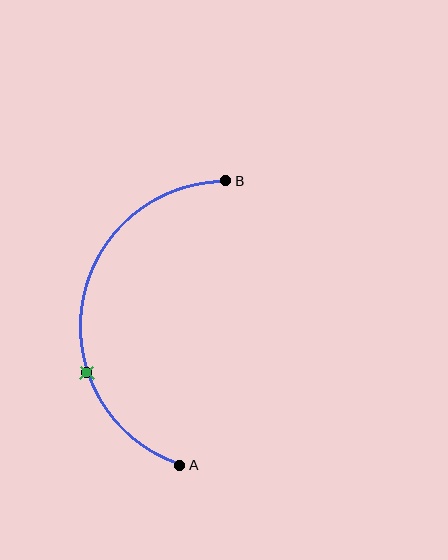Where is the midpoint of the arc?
The arc midpoint is the point on the curve farthest from the straight line joining A and B. It sits to the left of that line.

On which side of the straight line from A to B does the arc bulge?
The arc bulges to the left of the straight line connecting A and B.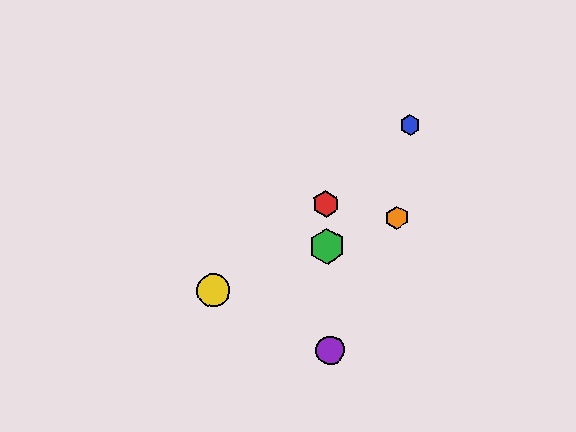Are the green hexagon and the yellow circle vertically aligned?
No, the green hexagon is at x≈327 and the yellow circle is at x≈213.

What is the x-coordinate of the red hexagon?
The red hexagon is at x≈326.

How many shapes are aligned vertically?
3 shapes (the red hexagon, the green hexagon, the purple circle) are aligned vertically.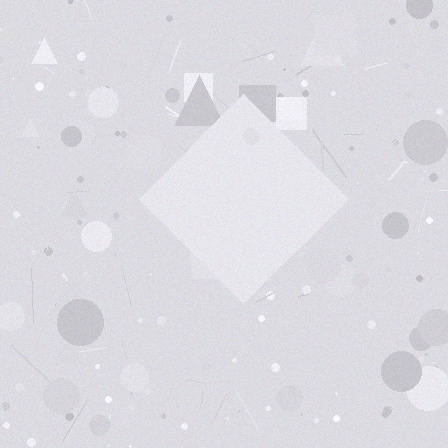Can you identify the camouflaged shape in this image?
The camouflaged shape is a diamond.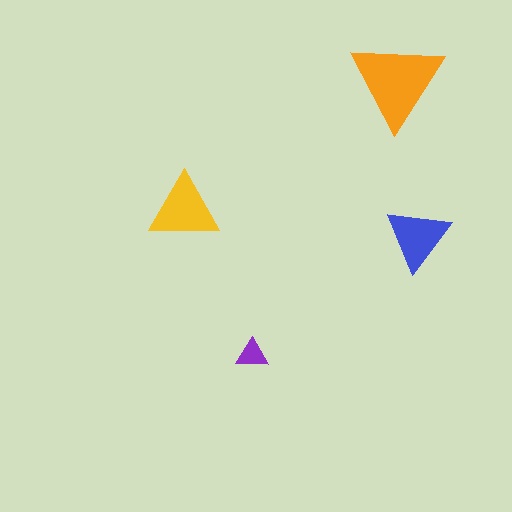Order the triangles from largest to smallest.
the orange one, the yellow one, the blue one, the purple one.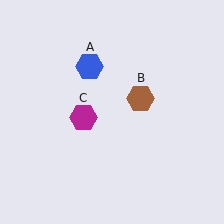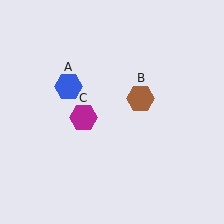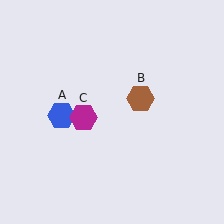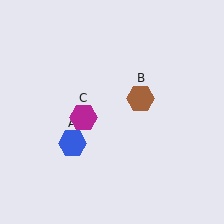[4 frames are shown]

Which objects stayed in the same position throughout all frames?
Brown hexagon (object B) and magenta hexagon (object C) remained stationary.